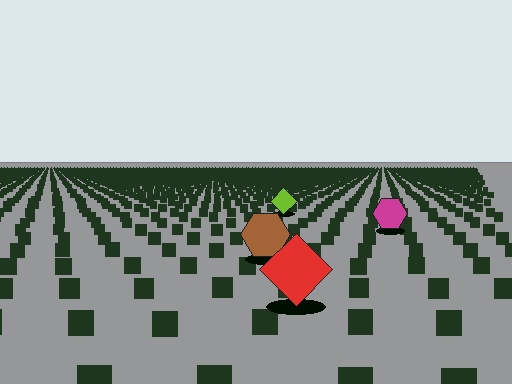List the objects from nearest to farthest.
From nearest to farthest: the red diamond, the brown hexagon, the magenta hexagon, the lime diamond.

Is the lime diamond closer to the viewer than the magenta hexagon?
No. The magenta hexagon is closer — you can tell from the texture gradient: the ground texture is coarser near it.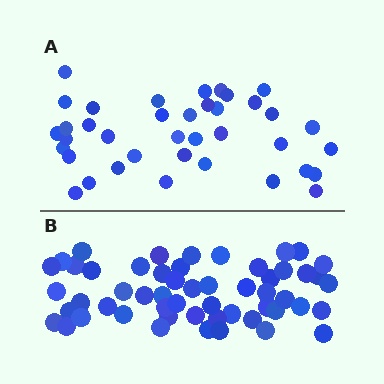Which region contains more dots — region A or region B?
Region B (the bottom region) has more dots.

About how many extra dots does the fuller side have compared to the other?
Region B has approximately 15 more dots than region A.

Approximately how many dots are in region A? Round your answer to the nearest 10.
About 40 dots. (The exact count is 38, which rounds to 40.)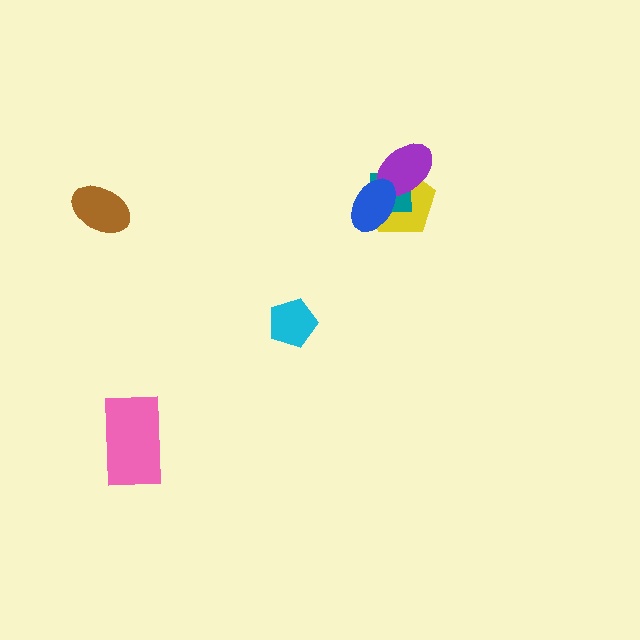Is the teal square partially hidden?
Yes, it is partially covered by another shape.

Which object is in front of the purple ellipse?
The blue ellipse is in front of the purple ellipse.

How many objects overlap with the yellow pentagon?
3 objects overlap with the yellow pentagon.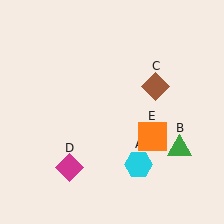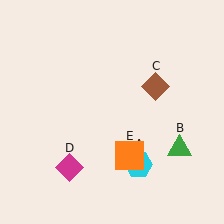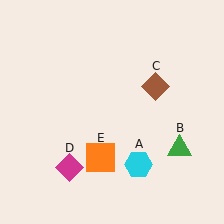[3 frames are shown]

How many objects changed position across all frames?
1 object changed position: orange square (object E).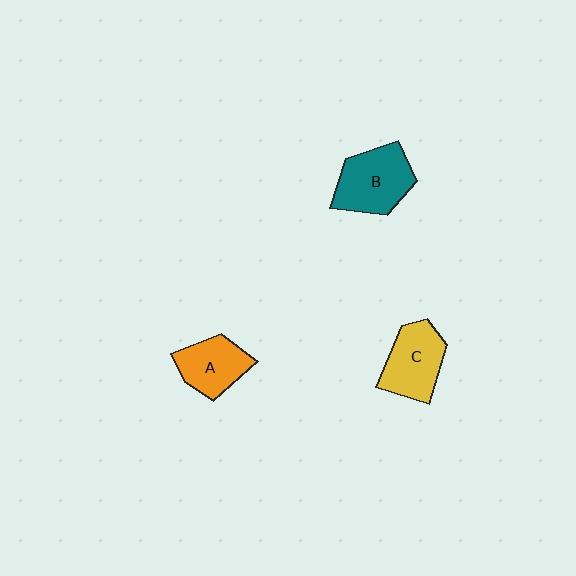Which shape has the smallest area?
Shape A (orange).